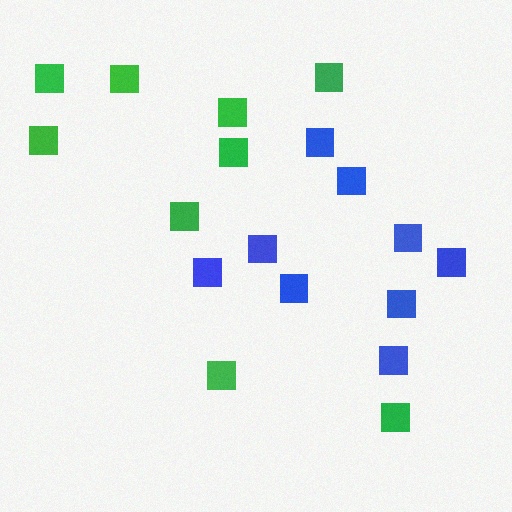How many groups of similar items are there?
There are 2 groups: one group of blue squares (9) and one group of green squares (9).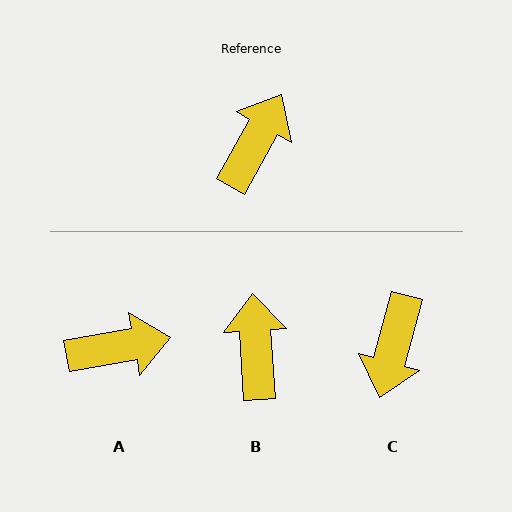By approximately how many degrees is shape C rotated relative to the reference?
Approximately 166 degrees clockwise.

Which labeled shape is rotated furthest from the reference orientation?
C, about 166 degrees away.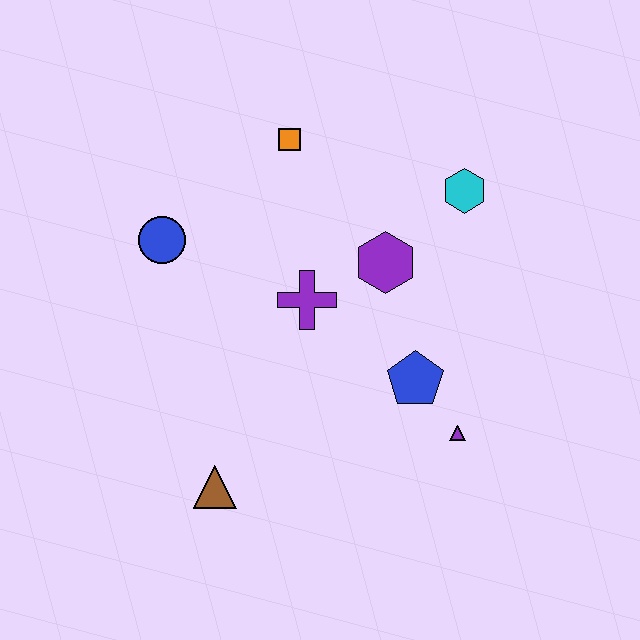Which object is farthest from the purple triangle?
The blue circle is farthest from the purple triangle.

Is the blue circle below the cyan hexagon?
Yes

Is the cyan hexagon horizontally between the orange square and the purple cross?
No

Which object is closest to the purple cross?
The purple hexagon is closest to the purple cross.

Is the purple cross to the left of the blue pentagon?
Yes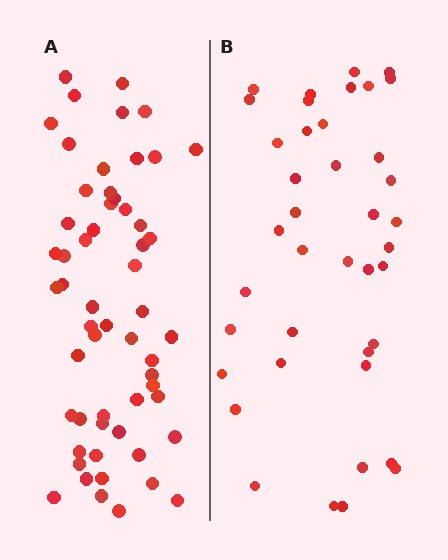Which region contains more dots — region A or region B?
Region A (the left region) has more dots.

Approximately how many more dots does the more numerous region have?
Region A has approximately 15 more dots than region B.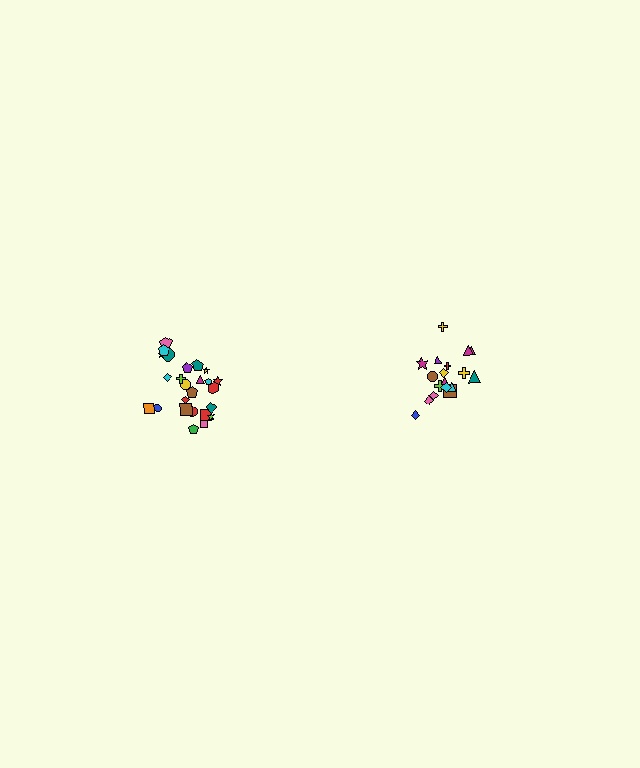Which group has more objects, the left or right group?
The left group.